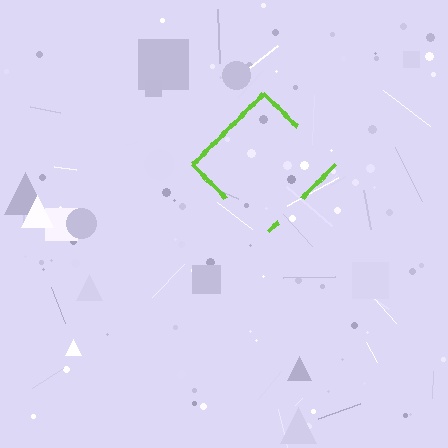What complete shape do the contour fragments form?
The contour fragments form a diamond.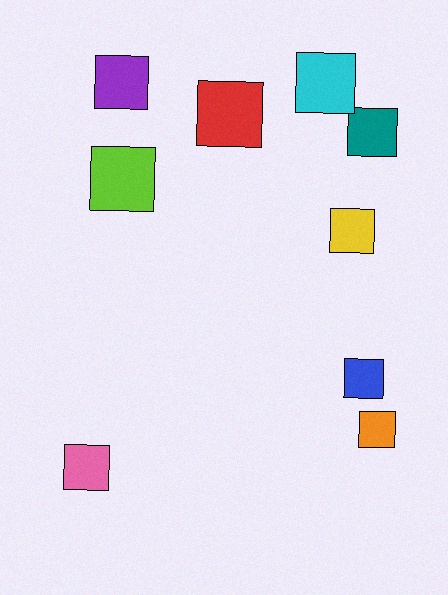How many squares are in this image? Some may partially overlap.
There are 9 squares.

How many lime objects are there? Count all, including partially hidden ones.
There is 1 lime object.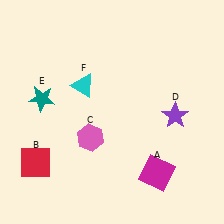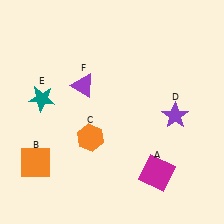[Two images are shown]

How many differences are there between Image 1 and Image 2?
There are 3 differences between the two images.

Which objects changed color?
B changed from red to orange. C changed from pink to orange. F changed from cyan to purple.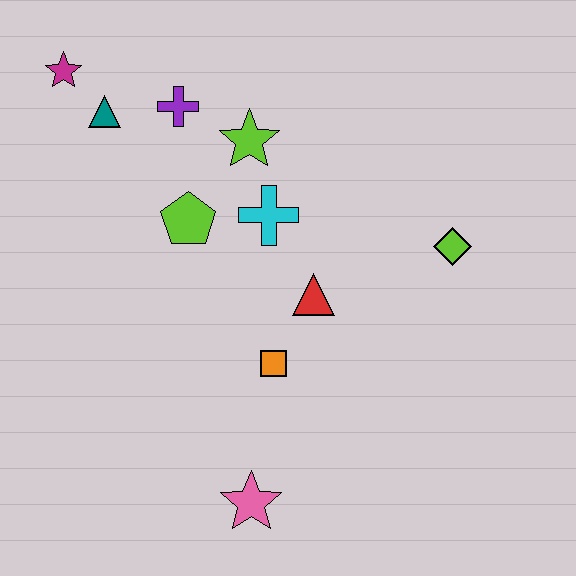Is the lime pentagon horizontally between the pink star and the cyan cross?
No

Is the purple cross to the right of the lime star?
No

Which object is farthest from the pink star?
The magenta star is farthest from the pink star.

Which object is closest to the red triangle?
The orange square is closest to the red triangle.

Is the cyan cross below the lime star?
Yes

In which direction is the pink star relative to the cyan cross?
The pink star is below the cyan cross.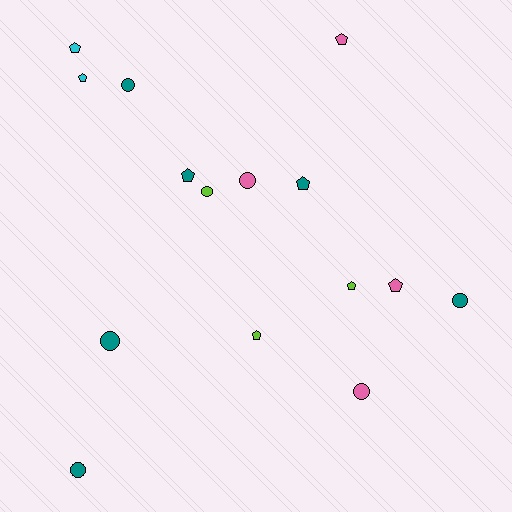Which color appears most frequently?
Teal, with 6 objects.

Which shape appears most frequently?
Pentagon, with 8 objects.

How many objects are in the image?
There are 15 objects.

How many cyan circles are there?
There are no cyan circles.